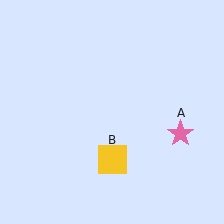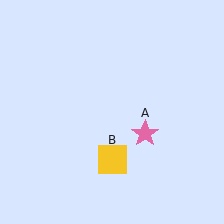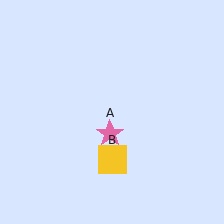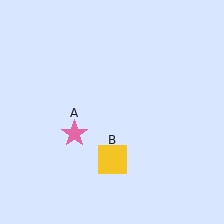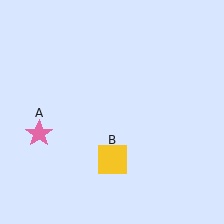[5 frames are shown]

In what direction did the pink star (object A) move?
The pink star (object A) moved left.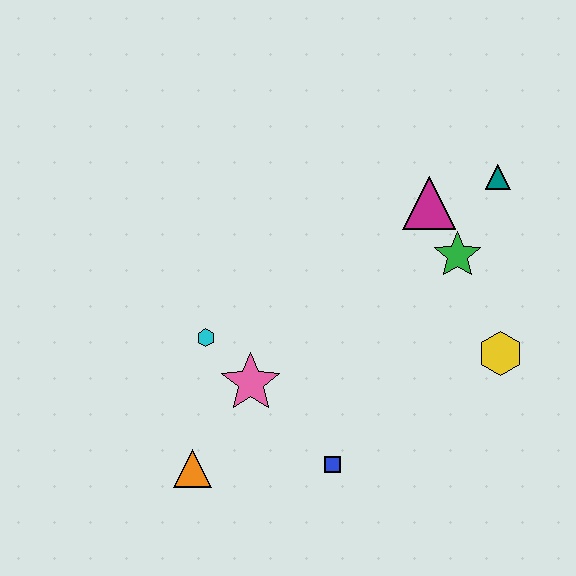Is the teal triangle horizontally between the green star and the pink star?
No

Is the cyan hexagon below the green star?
Yes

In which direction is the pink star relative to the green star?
The pink star is to the left of the green star.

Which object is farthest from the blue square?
The teal triangle is farthest from the blue square.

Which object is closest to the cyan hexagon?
The pink star is closest to the cyan hexagon.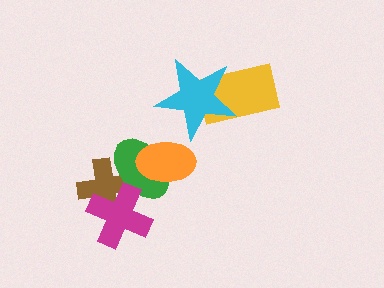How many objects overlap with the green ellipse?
3 objects overlap with the green ellipse.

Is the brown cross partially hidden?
Yes, it is partially covered by another shape.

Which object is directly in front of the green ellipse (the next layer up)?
The orange ellipse is directly in front of the green ellipse.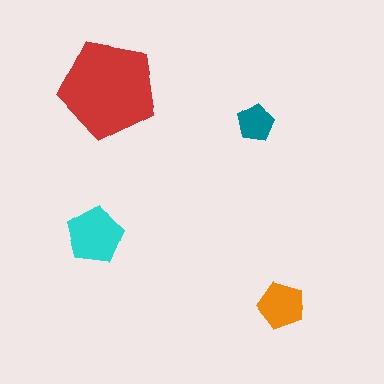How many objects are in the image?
There are 4 objects in the image.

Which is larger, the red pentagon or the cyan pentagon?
The red one.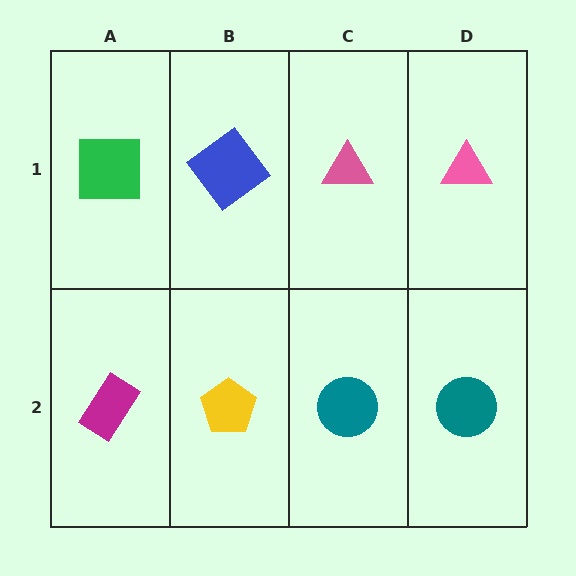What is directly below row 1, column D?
A teal circle.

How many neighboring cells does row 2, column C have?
3.